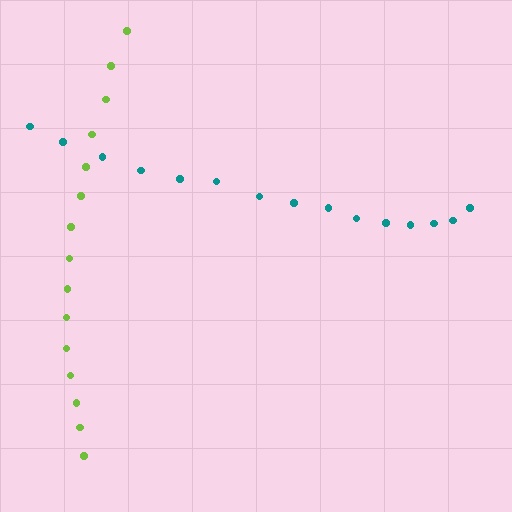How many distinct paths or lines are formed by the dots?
There are 2 distinct paths.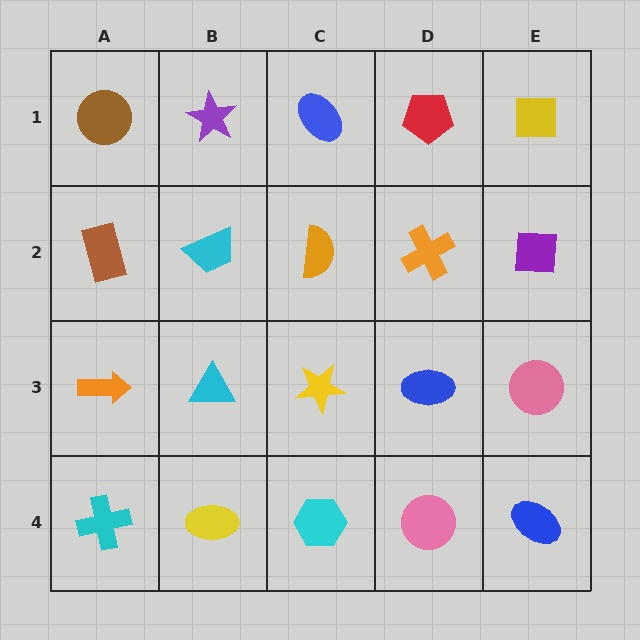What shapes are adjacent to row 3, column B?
A cyan trapezoid (row 2, column B), a yellow ellipse (row 4, column B), an orange arrow (row 3, column A), a yellow star (row 3, column C).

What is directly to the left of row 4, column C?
A yellow ellipse.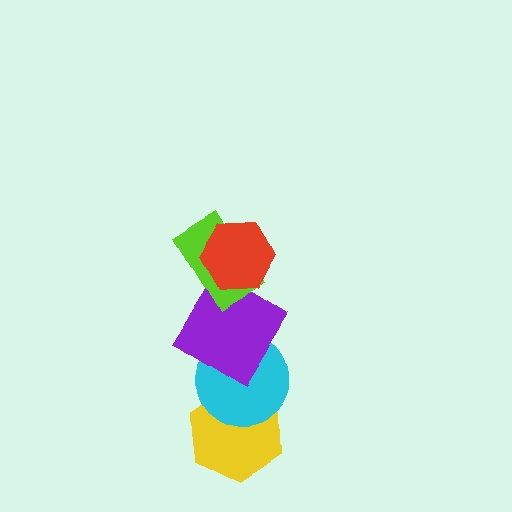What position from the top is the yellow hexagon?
The yellow hexagon is 5th from the top.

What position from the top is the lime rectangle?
The lime rectangle is 2nd from the top.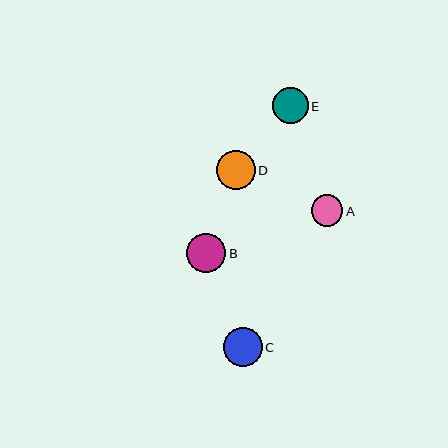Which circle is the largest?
Circle D is the largest with a size of approximately 39 pixels.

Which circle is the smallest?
Circle A is the smallest with a size of approximately 32 pixels.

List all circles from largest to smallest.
From largest to smallest: D, B, C, E, A.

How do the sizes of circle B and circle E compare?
Circle B and circle E are approximately the same size.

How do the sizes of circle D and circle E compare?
Circle D and circle E are approximately the same size.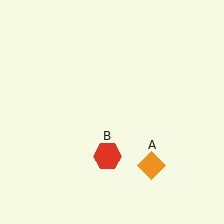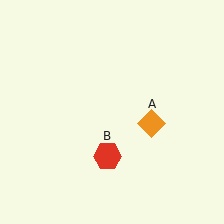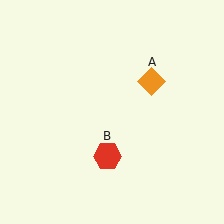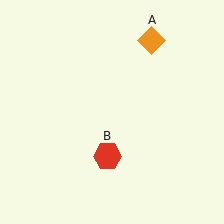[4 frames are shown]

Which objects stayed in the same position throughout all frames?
Red hexagon (object B) remained stationary.